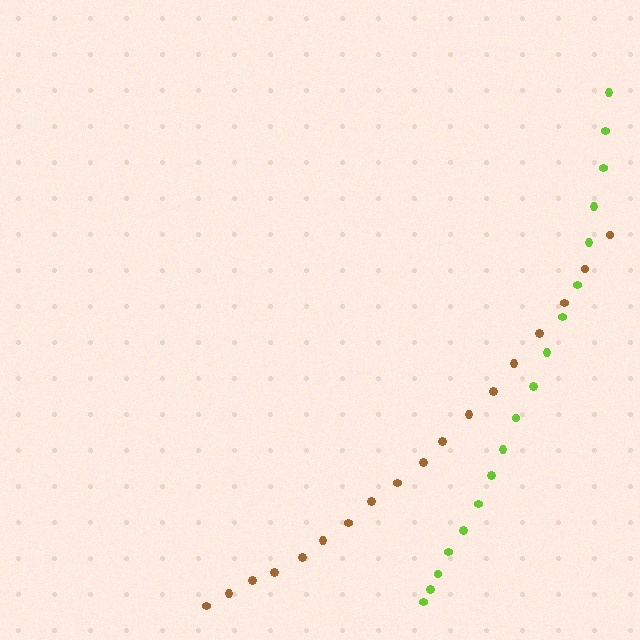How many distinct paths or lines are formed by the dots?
There are 2 distinct paths.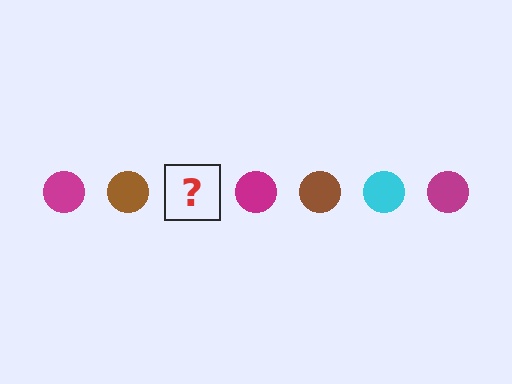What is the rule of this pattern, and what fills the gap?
The rule is that the pattern cycles through magenta, brown, cyan circles. The gap should be filled with a cyan circle.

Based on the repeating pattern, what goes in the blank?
The blank should be a cyan circle.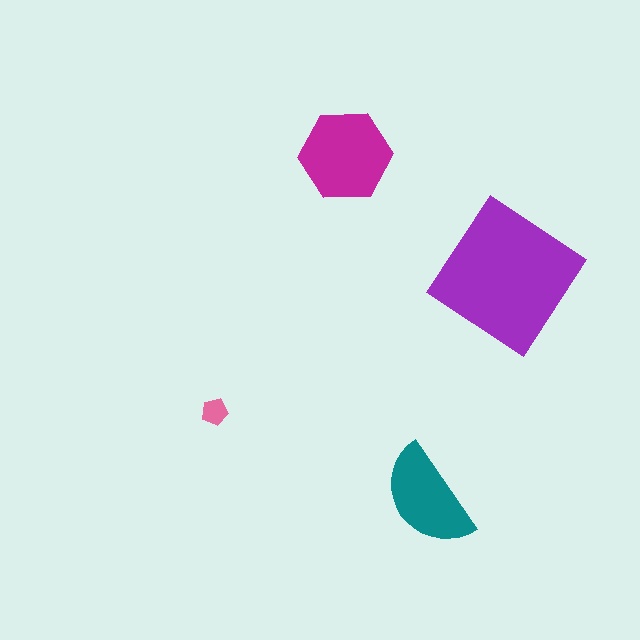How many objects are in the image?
There are 4 objects in the image.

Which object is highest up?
The magenta hexagon is topmost.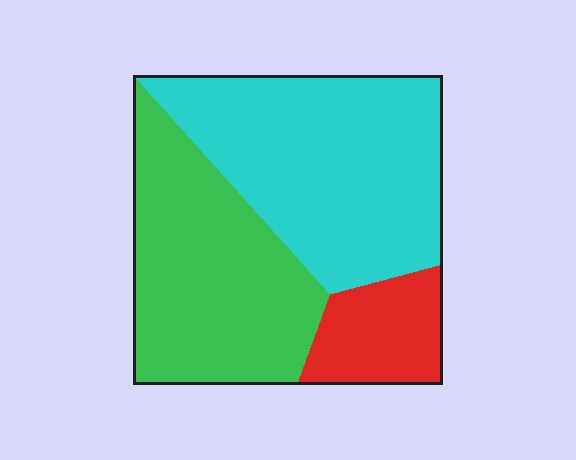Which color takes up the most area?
Cyan, at roughly 45%.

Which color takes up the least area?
Red, at roughly 15%.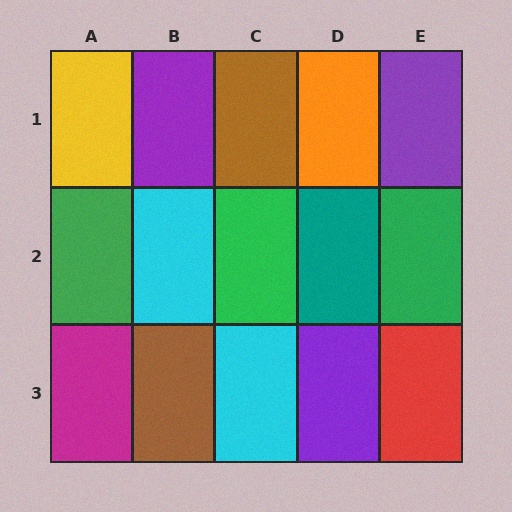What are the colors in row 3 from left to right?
Magenta, brown, cyan, purple, red.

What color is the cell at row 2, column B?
Cyan.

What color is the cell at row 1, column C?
Brown.